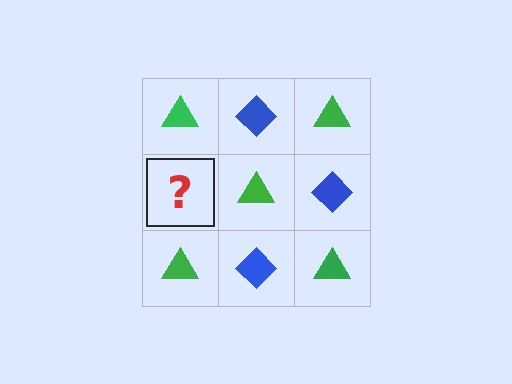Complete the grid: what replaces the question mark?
The question mark should be replaced with a blue diamond.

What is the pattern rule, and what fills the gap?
The rule is that it alternates green triangle and blue diamond in a checkerboard pattern. The gap should be filled with a blue diamond.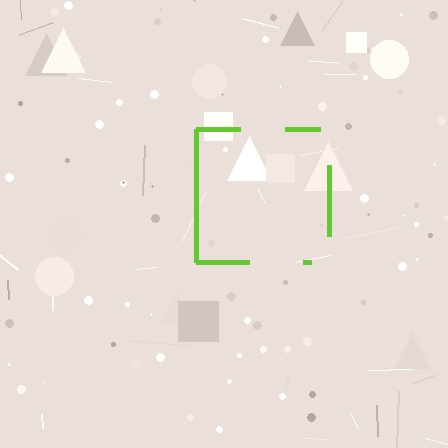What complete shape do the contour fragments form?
The contour fragments form a square.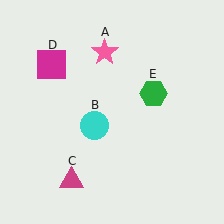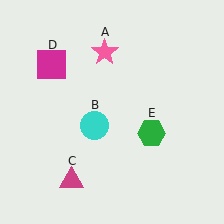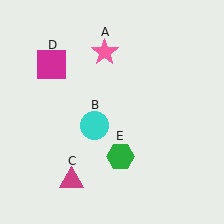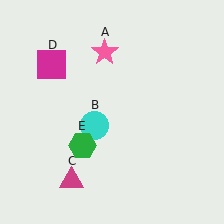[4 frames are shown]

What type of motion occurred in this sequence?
The green hexagon (object E) rotated clockwise around the center of the scene.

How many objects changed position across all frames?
1 object changed position: green hexagon (object E).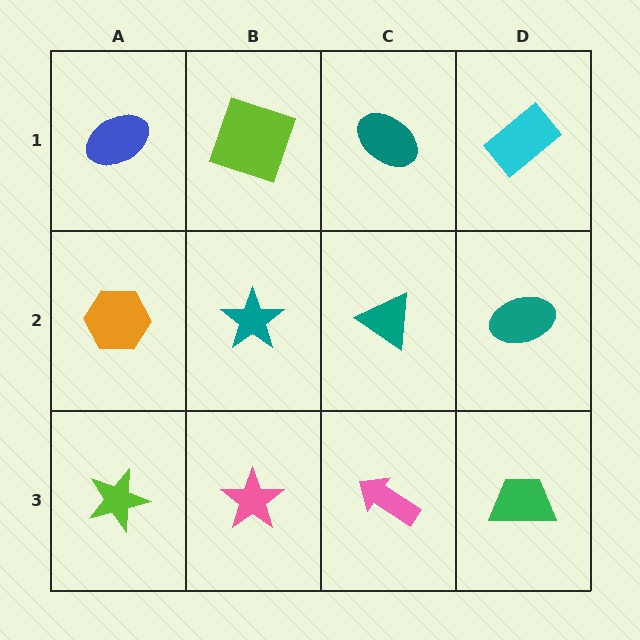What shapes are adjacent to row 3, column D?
A teal ellipse (row 2, column D), a pink arrow (row 3, column C).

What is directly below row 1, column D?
A teal ellipse.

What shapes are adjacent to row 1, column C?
A teal triangle (row 2, column C), a lime square (row 1, column B), a cyan rectangle (row 1, column D).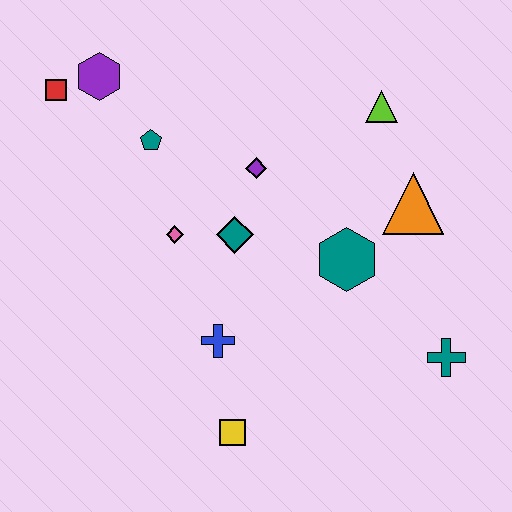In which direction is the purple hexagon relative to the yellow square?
The purple hexagon is above the yellow square.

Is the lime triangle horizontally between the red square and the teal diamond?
No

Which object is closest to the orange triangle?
The teal hexagon is closest to the orange triangle.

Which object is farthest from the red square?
The teal cross is farthest from the red square.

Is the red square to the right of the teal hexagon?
No